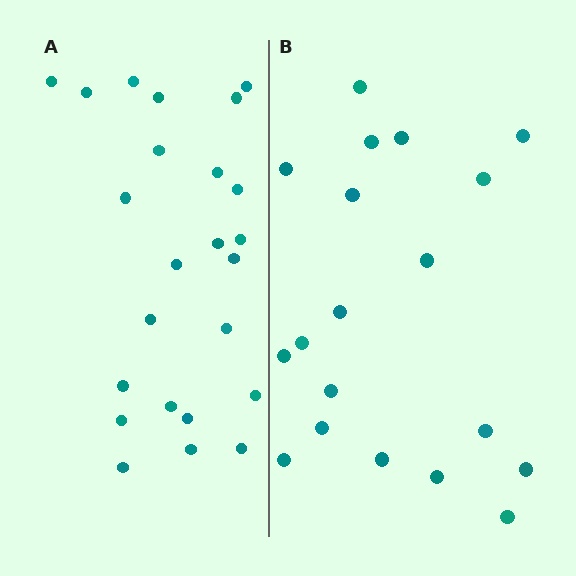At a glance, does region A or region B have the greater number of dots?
Region A (the left region) has more dots.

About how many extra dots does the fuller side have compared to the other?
Region A has about 5 more dots than region B.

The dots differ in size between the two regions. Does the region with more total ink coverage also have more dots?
No. Region B has more total ink coverage because its dots are larger, but region A actually contains more individual dots. Total area can be misleading — the number of items is what matters here.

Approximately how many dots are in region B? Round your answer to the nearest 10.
About 20 dots. (The exact count is 19, which rounds to 20.)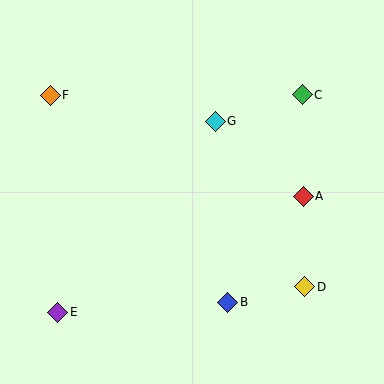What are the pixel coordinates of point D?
Point D is at (305, 287).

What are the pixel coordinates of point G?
Point G is at (215, 121).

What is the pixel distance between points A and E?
The distance between A and E is 271 pixels.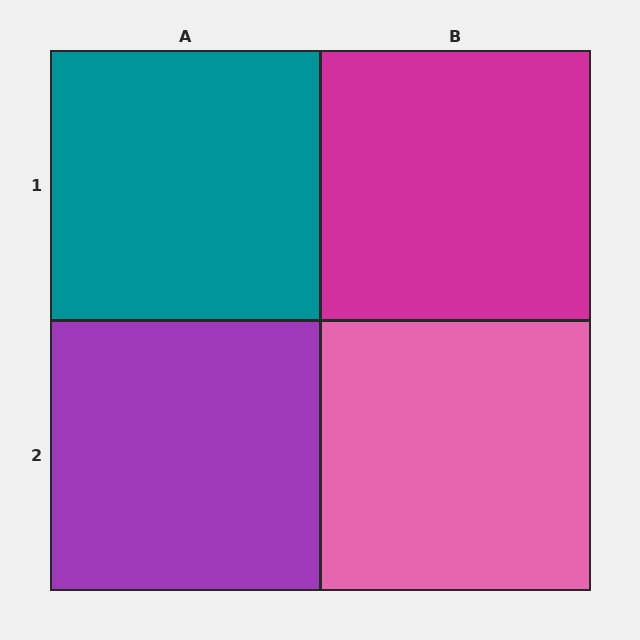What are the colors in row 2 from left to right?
Purple, pink.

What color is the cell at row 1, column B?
Magenta.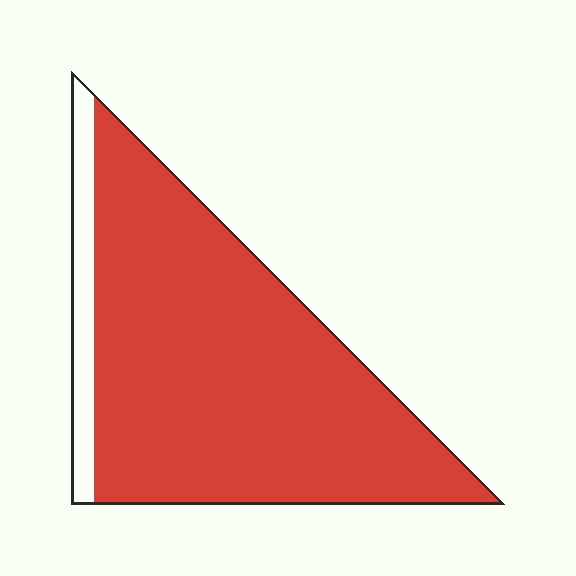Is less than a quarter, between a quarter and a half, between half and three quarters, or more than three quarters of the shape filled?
More than three quarters.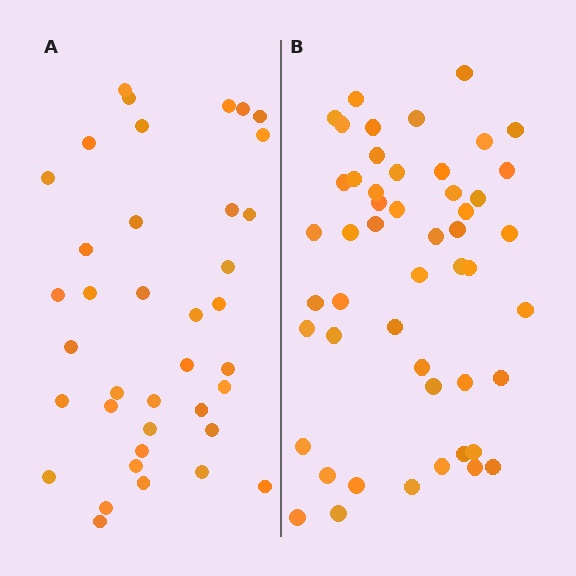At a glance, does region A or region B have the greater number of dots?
Region B (the right region) has more dots.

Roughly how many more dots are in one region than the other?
Region B has roughly 12 or so more dots than region A.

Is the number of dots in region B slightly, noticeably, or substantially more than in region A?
Region B has noticeably more, but not dramatically so. The ratio is roughly 1.3 to 1.